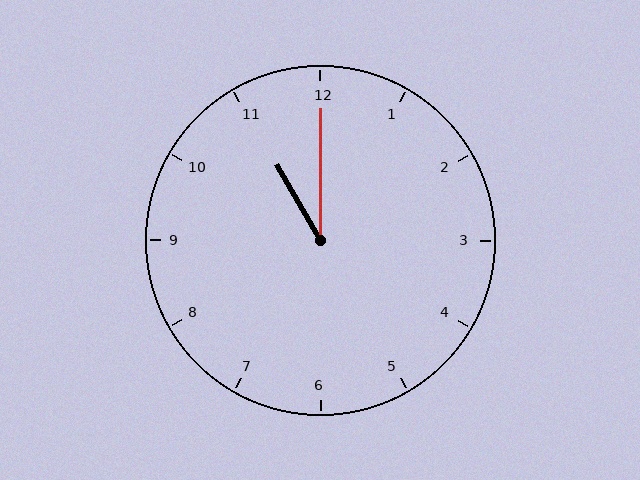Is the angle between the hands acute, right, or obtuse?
It is acute.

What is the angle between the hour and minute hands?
Approximately 30 degrees.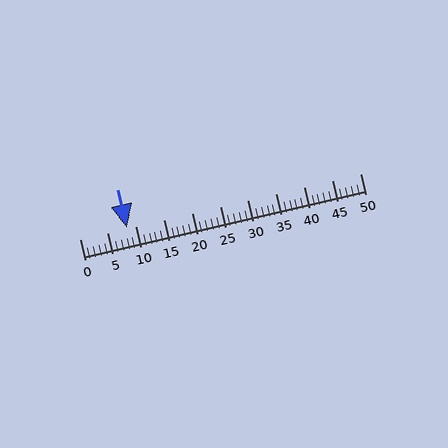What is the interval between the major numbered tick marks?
The major tick marks are spaced 5 units apart.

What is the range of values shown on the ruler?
The ruler shows values from 0 to 50.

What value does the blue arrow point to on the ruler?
The blue arrow points to approximately 8.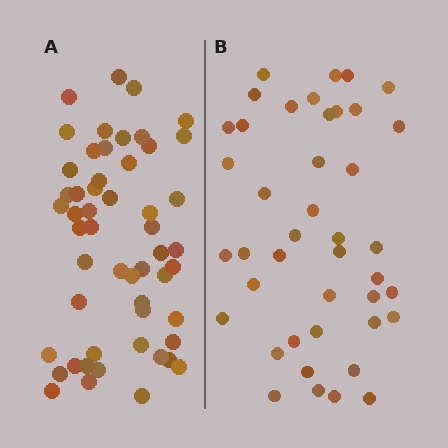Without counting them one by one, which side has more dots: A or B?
Region A (the left region) has more dots.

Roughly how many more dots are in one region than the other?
Region A has roughly 12 or so more dots than region B.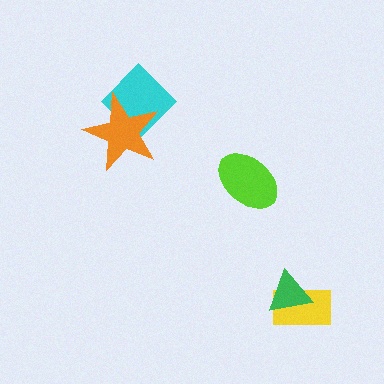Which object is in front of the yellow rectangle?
The green triangle is in front of the yellow rectangle.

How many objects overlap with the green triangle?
1 object overlaps with the green triangle.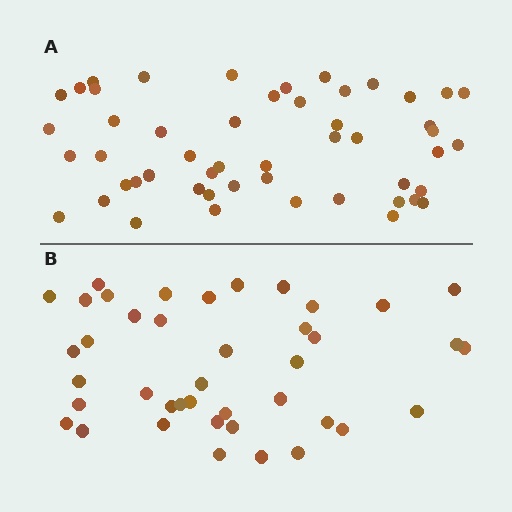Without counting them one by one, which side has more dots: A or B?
Region A (the top region) has more dots.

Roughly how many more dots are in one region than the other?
Region A has roughly 10 or so more dots than region B.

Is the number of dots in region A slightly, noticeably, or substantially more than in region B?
Region A has only slightly more — the two regions are fairly close. The ratio is roughly 1.2 to 1.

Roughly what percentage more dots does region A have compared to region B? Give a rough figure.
About 25% more.